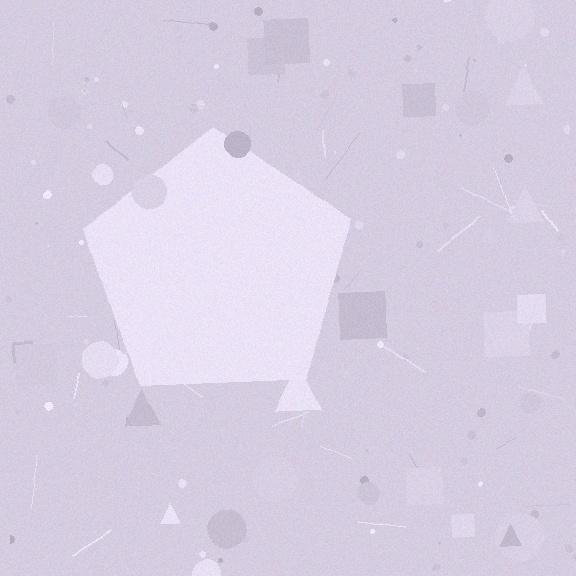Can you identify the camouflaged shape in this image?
The camouflaged shape is a pentagon.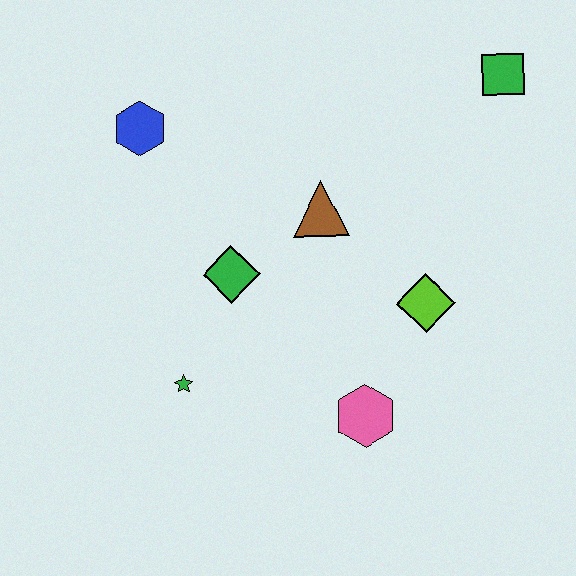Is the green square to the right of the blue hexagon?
Yes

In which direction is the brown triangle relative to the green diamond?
The brown triangle is to the right of the green diamond.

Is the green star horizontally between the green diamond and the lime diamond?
No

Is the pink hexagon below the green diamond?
Yes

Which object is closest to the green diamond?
The brown triangle is closest to the green diamond.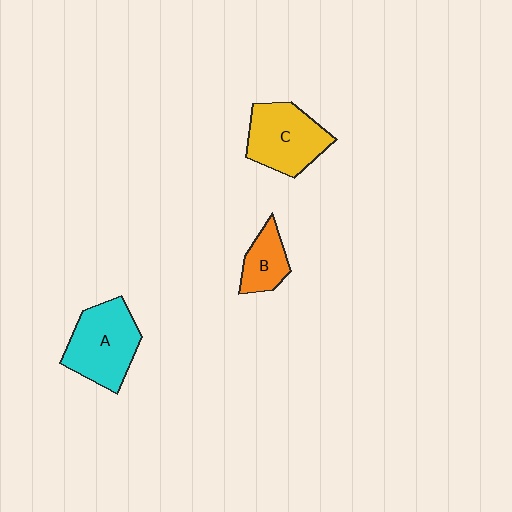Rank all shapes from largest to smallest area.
From largest to smallest: A (cyan), C (yellow), B (orange).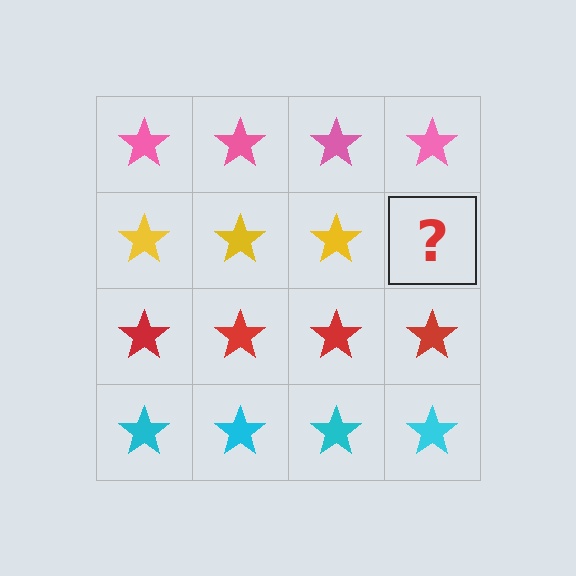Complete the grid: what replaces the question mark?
The question mark should be replaced with a yellow star.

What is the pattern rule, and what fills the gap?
The rule is that each row has a consistent color. The gap should be filled with a yellow star.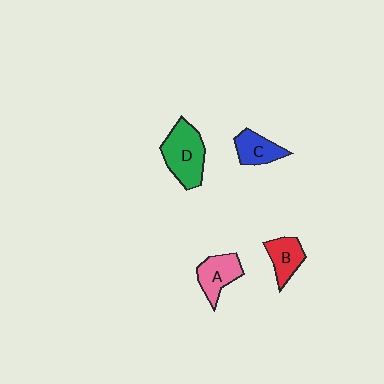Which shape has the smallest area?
Shape B (red).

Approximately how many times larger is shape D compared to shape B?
Approximately 1.7 times.